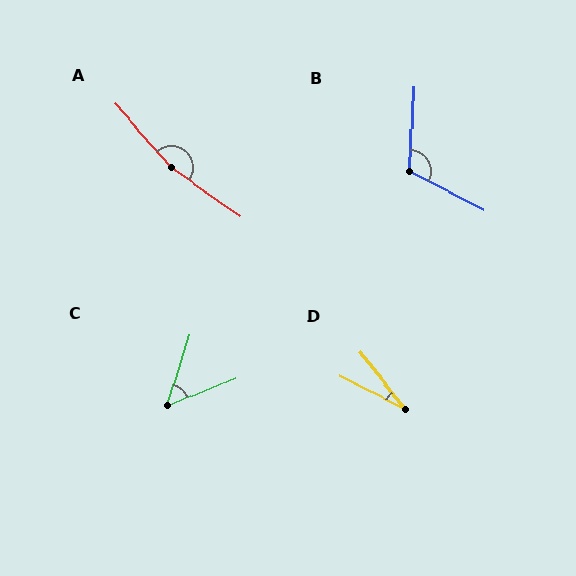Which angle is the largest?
A, at approximately 167 degrees.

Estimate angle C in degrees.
Approximately 50 degrees.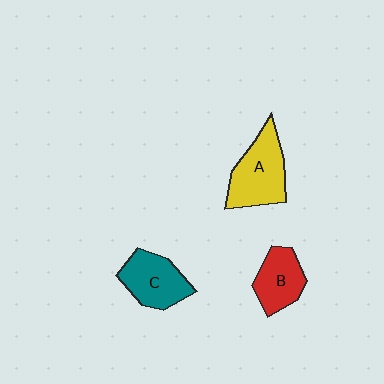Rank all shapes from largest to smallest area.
From largest to smallest: A (yellow), C (teal), B (red).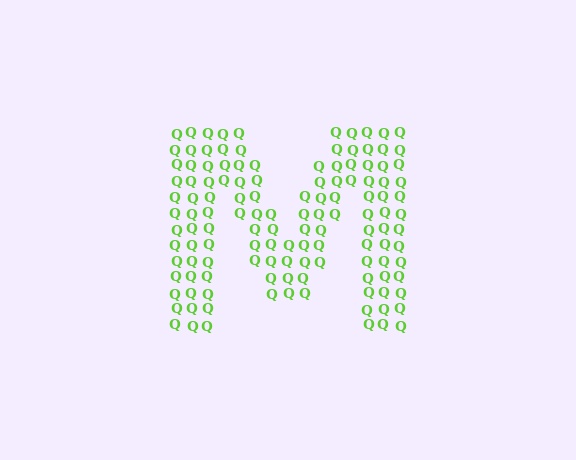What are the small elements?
The small elements are letter Q's.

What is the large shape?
The large shape is the letter M.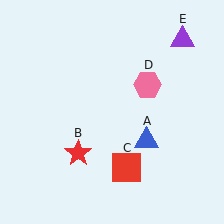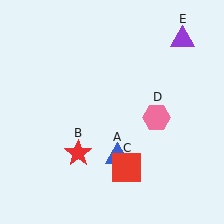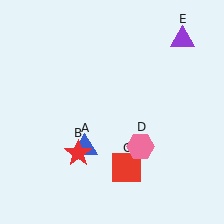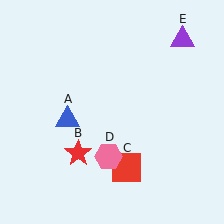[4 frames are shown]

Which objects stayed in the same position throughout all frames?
Red star (object B) and red square (object C) and purple triangle (object E) remained stationary.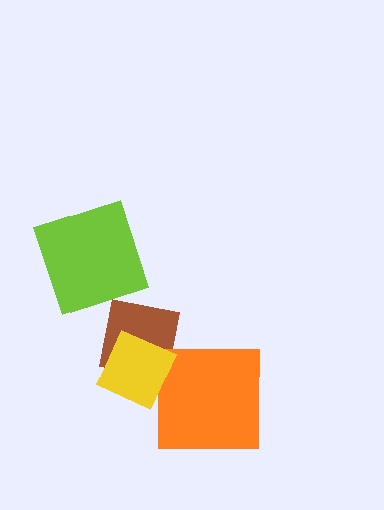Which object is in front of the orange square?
The yellow diamond is in front of the orange square.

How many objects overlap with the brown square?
1 object overlaps with the brown square.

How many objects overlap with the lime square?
0 objects overlap with the lime square.